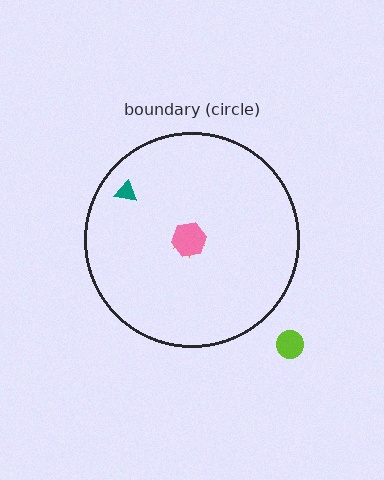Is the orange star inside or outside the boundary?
Inside.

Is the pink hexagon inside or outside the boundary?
Inside.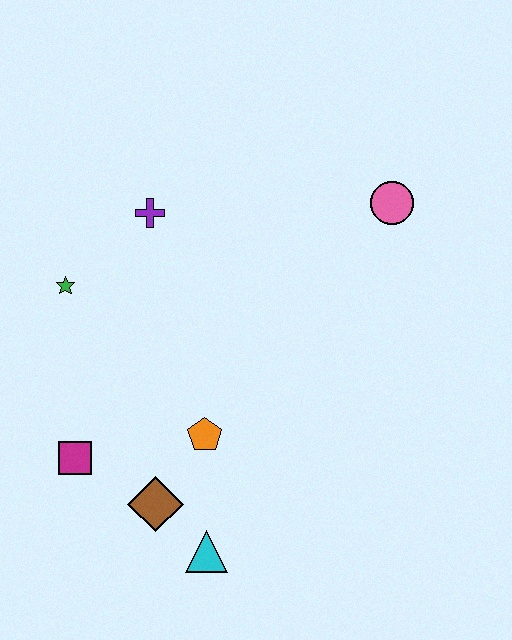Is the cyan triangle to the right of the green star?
Yes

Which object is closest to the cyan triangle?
The brown diamond is closest to the cyan triangle.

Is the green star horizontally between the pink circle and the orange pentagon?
No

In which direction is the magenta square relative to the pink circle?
The magenta square is to the left of the pink circle.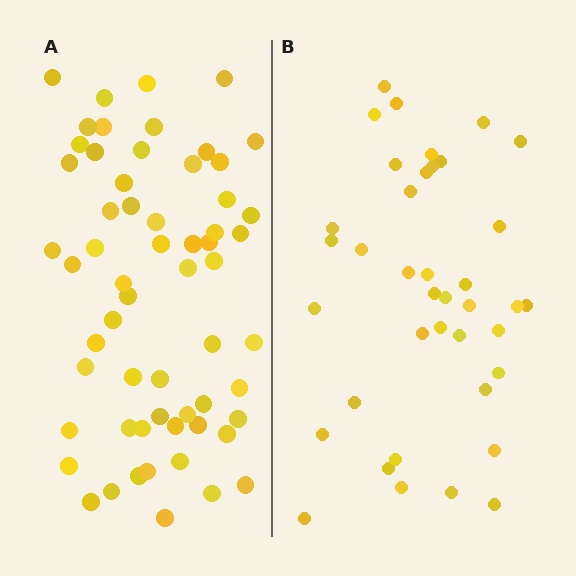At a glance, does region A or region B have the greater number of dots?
Region A (the left region) has more dots.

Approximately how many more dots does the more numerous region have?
Region A has approximately 20 more dots than region B.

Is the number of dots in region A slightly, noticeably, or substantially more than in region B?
Region A has substantially more. The ratio is roughly 1.5 to 1.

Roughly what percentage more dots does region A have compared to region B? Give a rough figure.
About 55% more.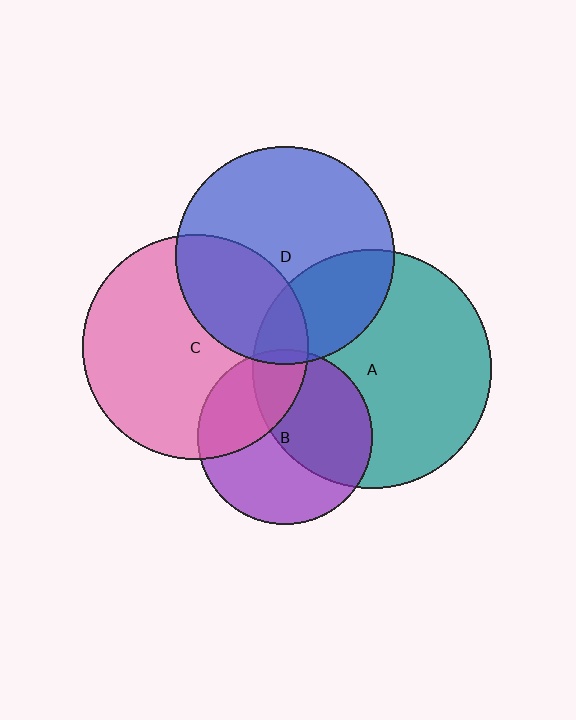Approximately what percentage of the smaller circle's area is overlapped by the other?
Approximately 50%.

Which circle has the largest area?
Circle A (teal).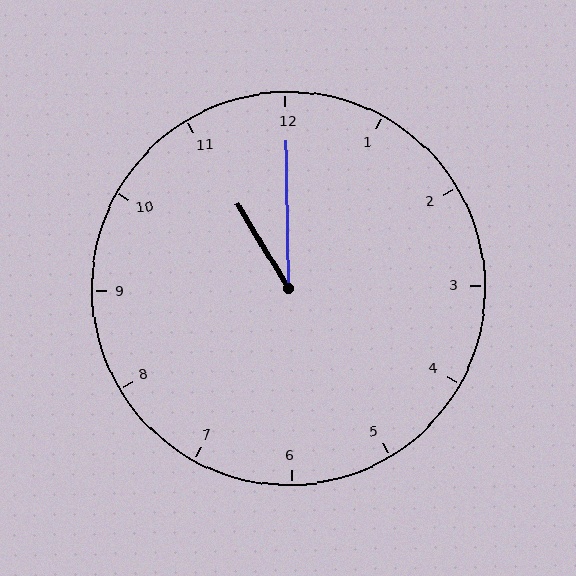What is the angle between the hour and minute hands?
Approximately 30 degrees.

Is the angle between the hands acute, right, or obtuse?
It is acute.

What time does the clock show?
11:00.